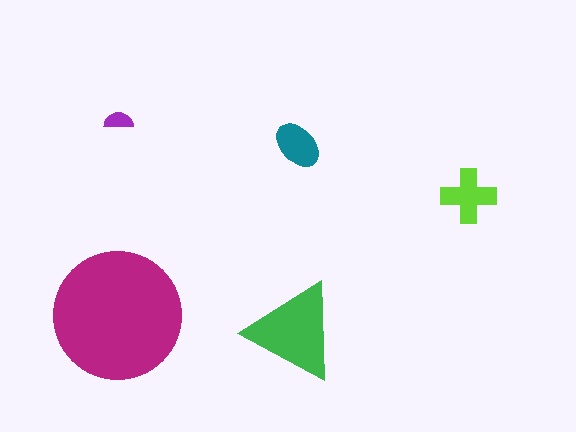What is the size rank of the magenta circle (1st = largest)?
1st.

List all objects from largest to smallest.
The magenta circle, the green triangle, the lime cross, the teal ellipse, the purple semicircle.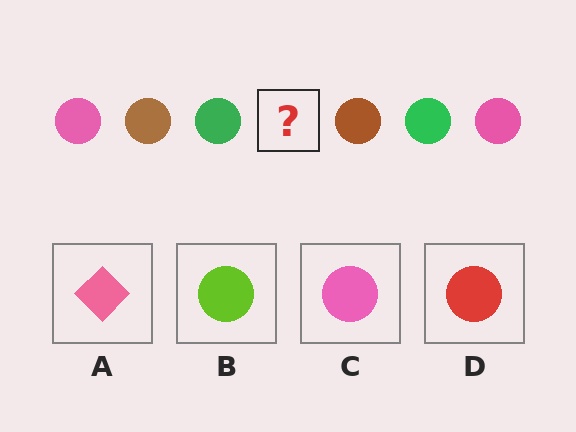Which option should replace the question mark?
Option C.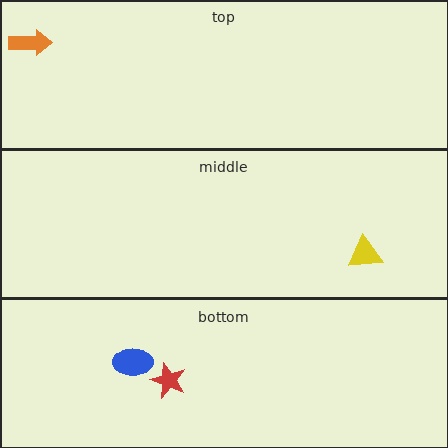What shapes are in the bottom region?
The red star, the blue ellipse.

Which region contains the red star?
The bottom region.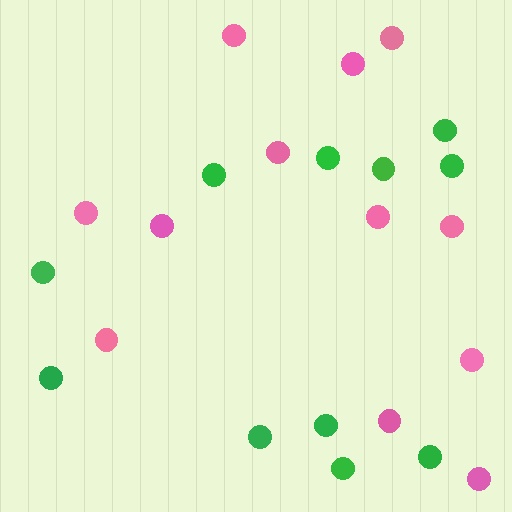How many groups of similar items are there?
There are 2 groups: one group of green circles (11) and one group of pink circles (12).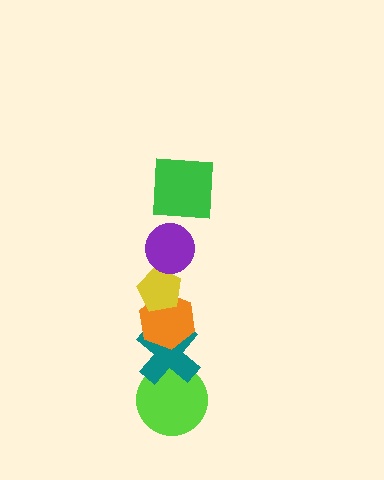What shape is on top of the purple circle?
The green square is on top of the purple circle.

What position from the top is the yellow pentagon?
The yellow pentagon is 3rd from the top.